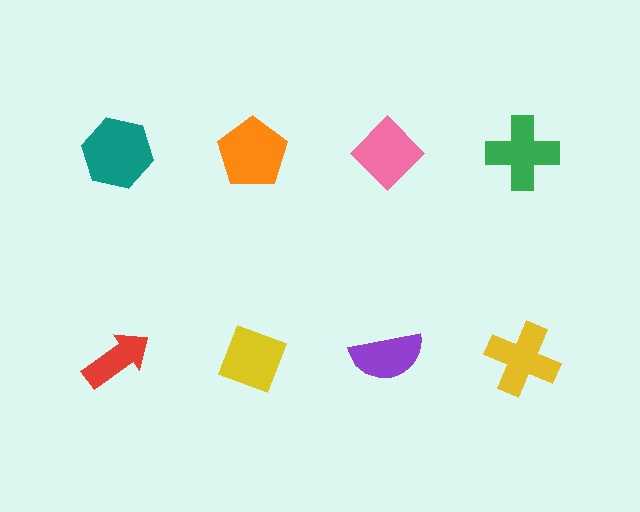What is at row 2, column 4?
A yellow cross.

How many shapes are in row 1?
4 shapes.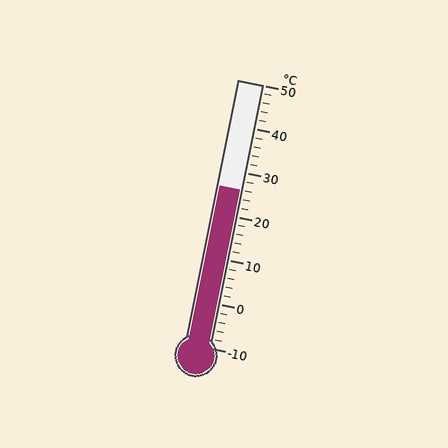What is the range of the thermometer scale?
The thermometer scale ranges from -10°C to 50°C.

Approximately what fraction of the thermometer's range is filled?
The thermometer is filled to approximately 60% of its range.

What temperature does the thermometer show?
The thermometer shows approximately 26°C.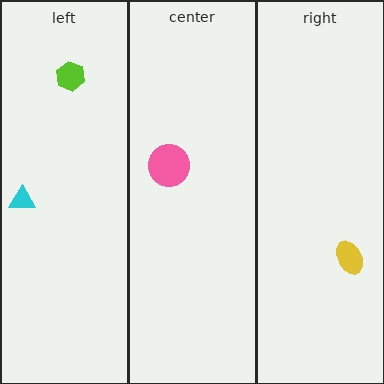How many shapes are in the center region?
1.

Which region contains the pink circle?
The center region.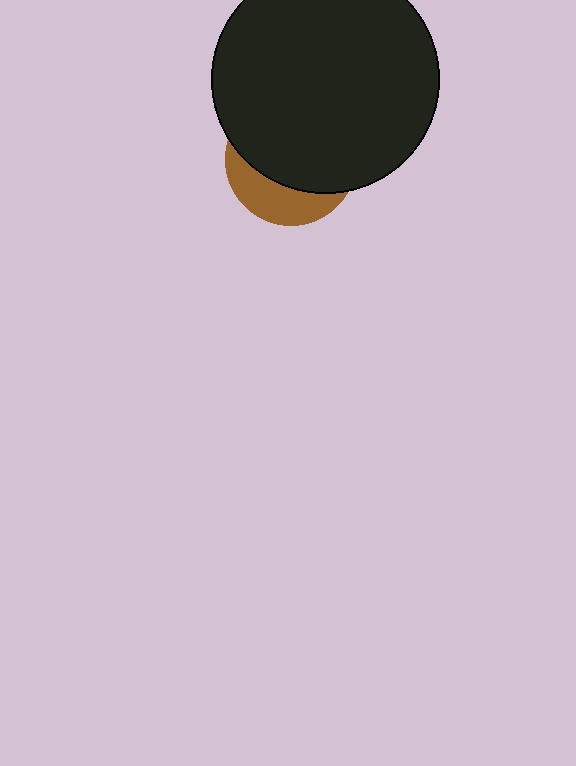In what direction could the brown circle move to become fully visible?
The brown circle could move down. That would shift it out from behind the black circle entirely.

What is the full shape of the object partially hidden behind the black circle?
The partially hidden object is a brown circle.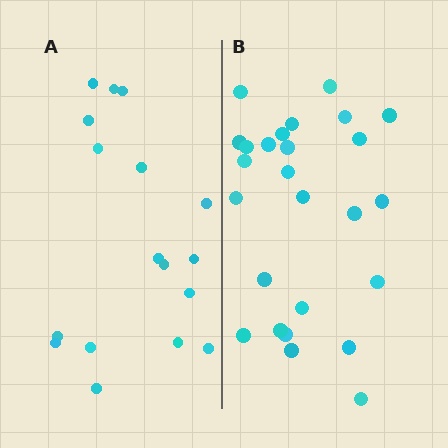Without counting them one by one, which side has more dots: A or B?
Region B (the right region) has more dots.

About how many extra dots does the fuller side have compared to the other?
Region B has roughly 8 or so more dots than region A.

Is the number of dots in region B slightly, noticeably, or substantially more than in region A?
Region B has substantially more. The ratio is roughly 1.5 to 1.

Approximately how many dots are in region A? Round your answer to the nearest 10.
About 20 dots. (The exact count is 17, which rounds to 20.)